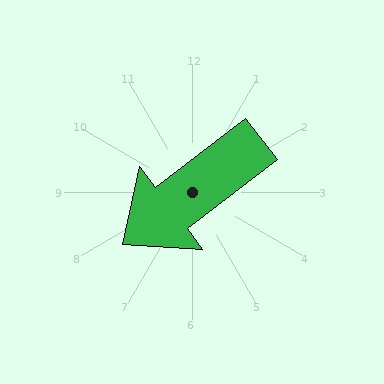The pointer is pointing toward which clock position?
Roughly 8 o'clock.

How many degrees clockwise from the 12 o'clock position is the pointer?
Approximately 233 degrees.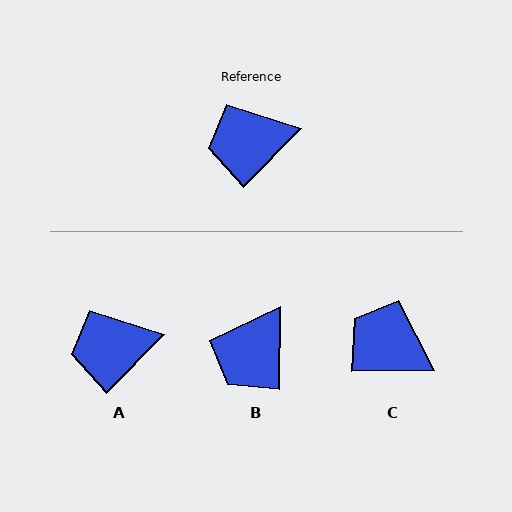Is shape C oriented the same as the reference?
No, it is off by about 45 degrees.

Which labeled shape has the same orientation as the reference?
A.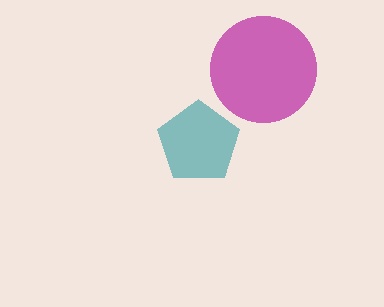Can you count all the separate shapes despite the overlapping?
Yes, there are 2 separate shapes.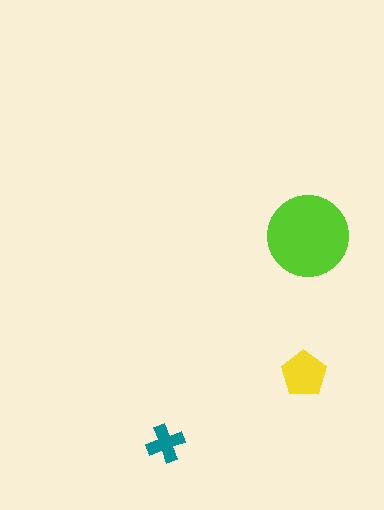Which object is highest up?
The lime circle is topmost.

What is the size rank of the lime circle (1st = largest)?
1st.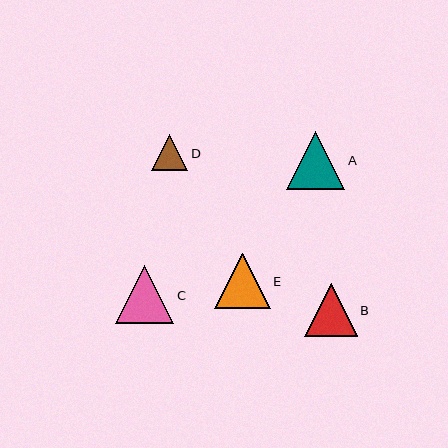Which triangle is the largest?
Triangle A is the largest with a size of approximately 58 pixels.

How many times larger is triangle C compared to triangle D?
Triangle C is approximately 1.6 times the size of triangle D.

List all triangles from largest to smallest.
From largest to smallest: A, C, E, B, D.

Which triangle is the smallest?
Triangle D is the smallest with a size of approximately 36 pixels.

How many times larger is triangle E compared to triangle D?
Triangle E is approximately 1.5 times the size of triangle D.